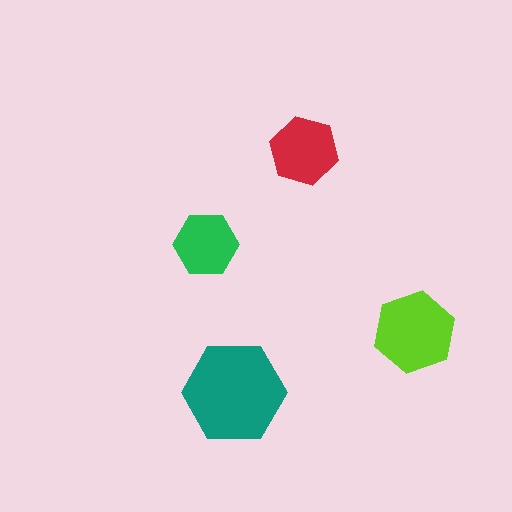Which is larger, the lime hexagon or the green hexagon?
The lime one.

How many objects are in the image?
There are 4 objects in the image.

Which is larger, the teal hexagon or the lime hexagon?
The teal one.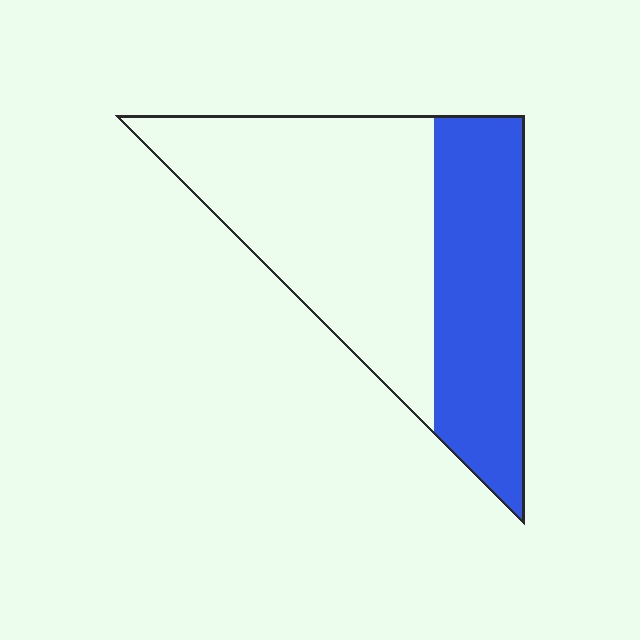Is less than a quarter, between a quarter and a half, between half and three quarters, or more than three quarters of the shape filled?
Between a quarter and a half.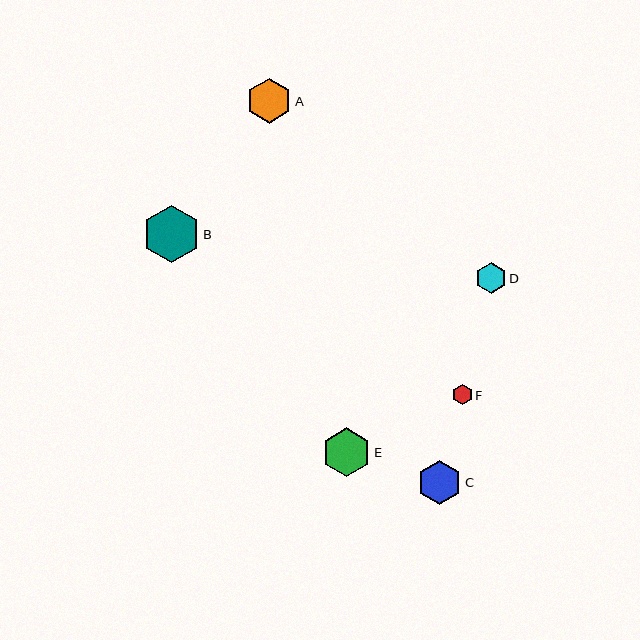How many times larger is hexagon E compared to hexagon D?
Hexagon E is approximately 1.6 times the size of hexagon D.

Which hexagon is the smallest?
Hexagon F is the smallest with a size of approximately 20 pixels.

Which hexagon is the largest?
Hexagon B is the largest with a size of approximately 57 pixels.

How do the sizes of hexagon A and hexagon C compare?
Hexagon A and hexagon C are approximately the same size.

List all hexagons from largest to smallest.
From largest to smallest: B, E, A, C, D, F.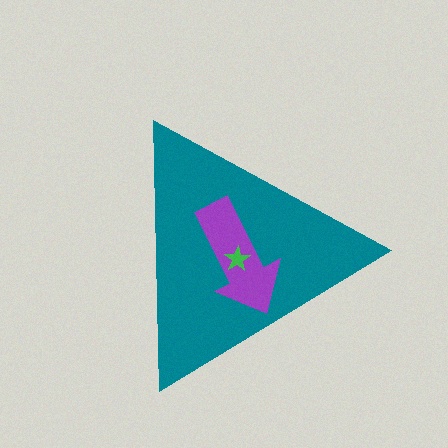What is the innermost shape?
The green star.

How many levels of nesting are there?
3.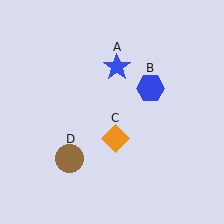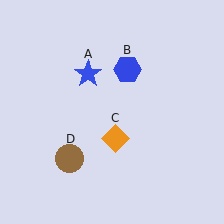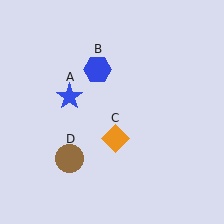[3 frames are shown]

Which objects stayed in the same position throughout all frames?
Orange diamond (object C) and brown circle (object D) remained stationary.